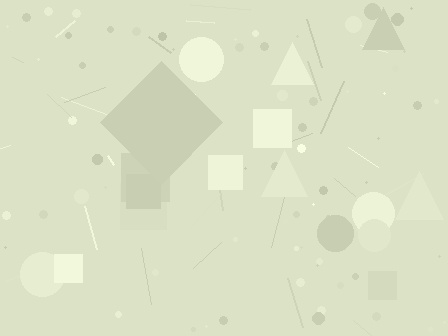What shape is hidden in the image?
A diamond is hidden in the image.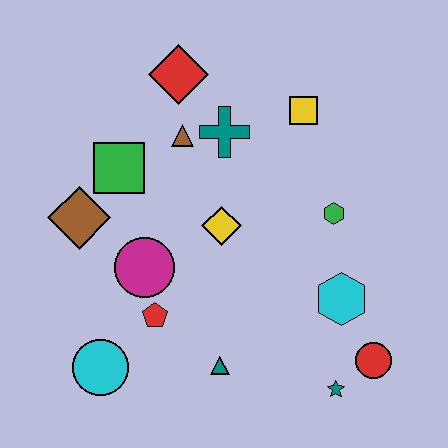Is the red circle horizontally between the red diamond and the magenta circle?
No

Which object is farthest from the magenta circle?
The red circle is farthest from the magenta circle.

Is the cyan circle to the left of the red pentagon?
Yes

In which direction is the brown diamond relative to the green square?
The brown diamond is below the green square.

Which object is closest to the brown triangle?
The teal cross is closest to the brown triangle.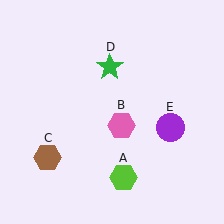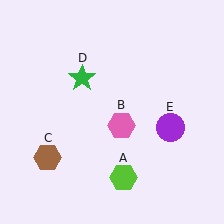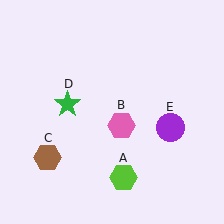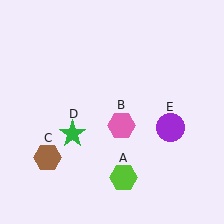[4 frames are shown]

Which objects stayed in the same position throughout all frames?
Lime hexagon (object A) and pink hexagon (object B) and brown hexagon (object C) and purple circle (object E) remained stationary.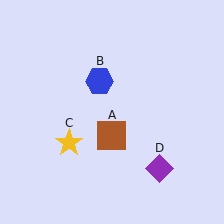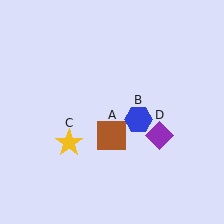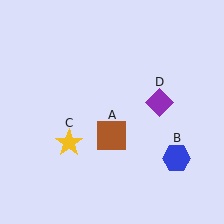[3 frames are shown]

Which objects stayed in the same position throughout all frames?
Brown square (object A) and yellow star (object C) remained stationary.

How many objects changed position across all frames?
2 objects changed position: blue hexagon (object B), purple diamond (object D).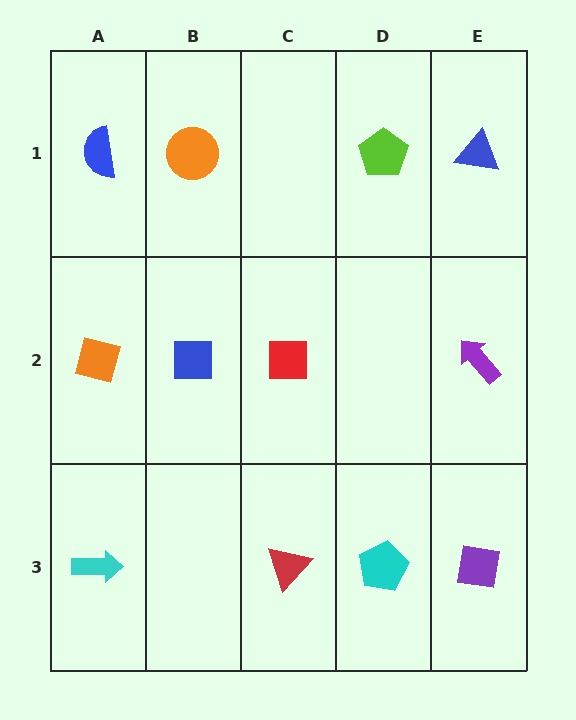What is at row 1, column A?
A blue semicircle.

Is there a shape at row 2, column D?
No, that cell is empty.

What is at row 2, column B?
A blue square.